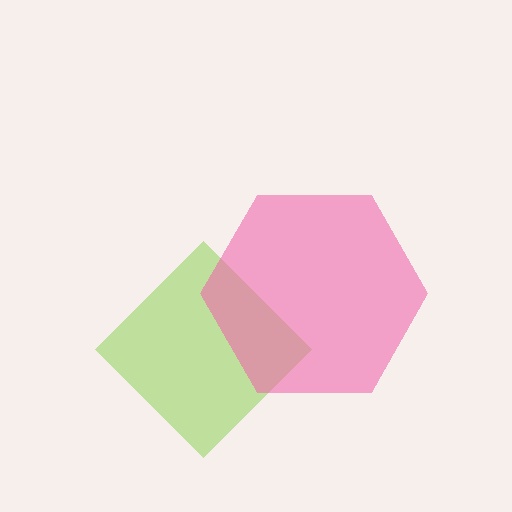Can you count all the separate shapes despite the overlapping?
Yes, there are 2 separate shapes.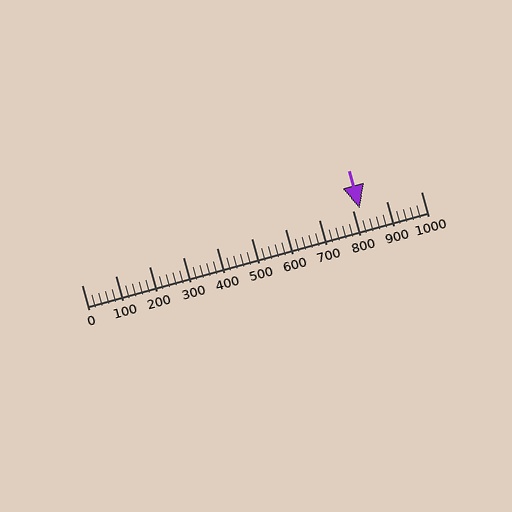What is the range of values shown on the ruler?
The ruler shows values from 0 to 1000.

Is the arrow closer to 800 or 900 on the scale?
The arrow is closer to 800.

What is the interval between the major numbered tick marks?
The major tick marks are spaced 100 units apart.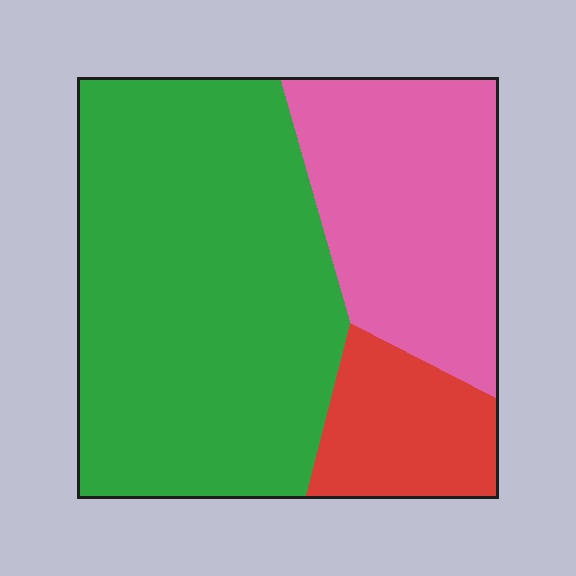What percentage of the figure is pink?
Pink covers 29% of the figure.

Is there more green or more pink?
Green.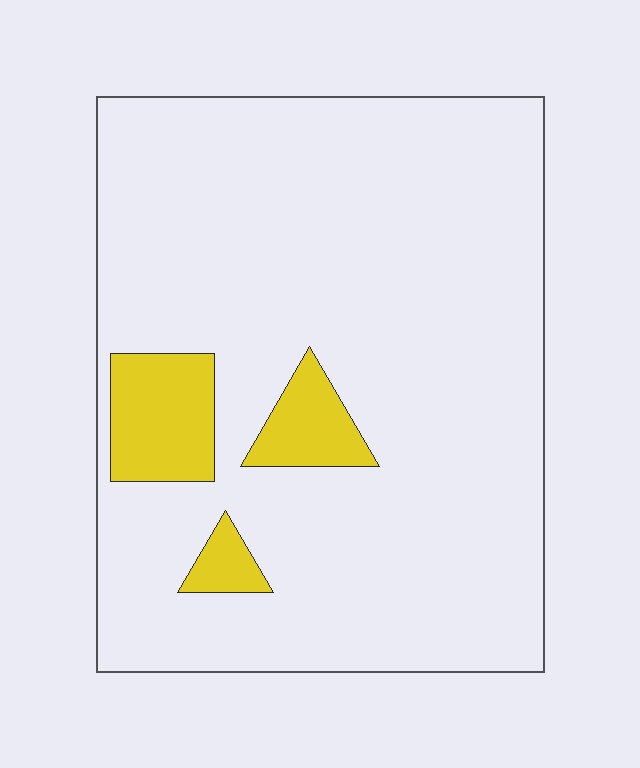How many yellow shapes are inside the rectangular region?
3.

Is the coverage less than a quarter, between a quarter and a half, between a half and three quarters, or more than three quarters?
Less than a quarter.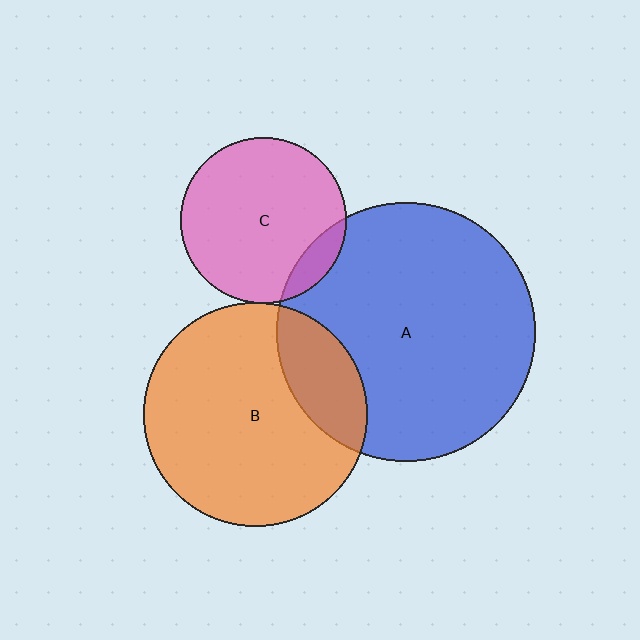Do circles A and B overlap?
Yes.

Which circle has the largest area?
Circle A (blue).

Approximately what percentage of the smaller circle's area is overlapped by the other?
Approximately 20%.